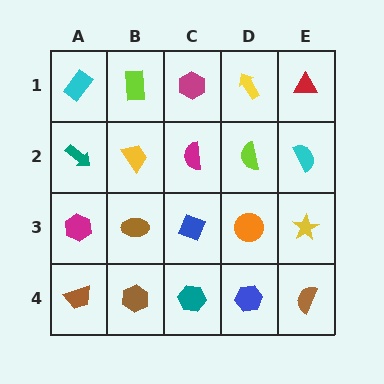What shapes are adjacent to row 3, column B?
A yellow trapezoid (row 2, column B), a brown hexagon (row 4, column B), a magenta hexagon (row 3, column A), a blue diamond (row 3, column C).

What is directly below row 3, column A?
A brown trapezoid.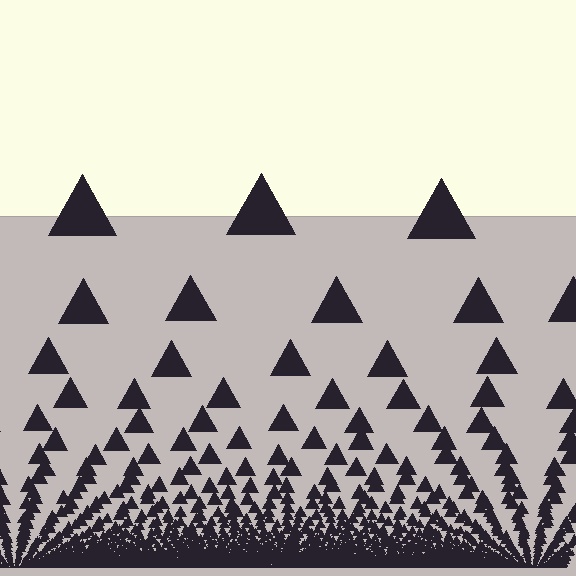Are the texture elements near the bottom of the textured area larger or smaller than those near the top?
Smaller. The gradient is inverted — elements near the bottom are smaller and denser.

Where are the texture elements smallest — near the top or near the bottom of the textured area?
Near the bottom.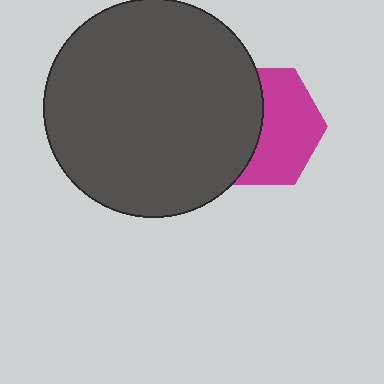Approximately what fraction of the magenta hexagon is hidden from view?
Roughly 46% of the magenta hexagon is hidden behind the dark gray circle.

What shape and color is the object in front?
The object in front is a dark gray circle.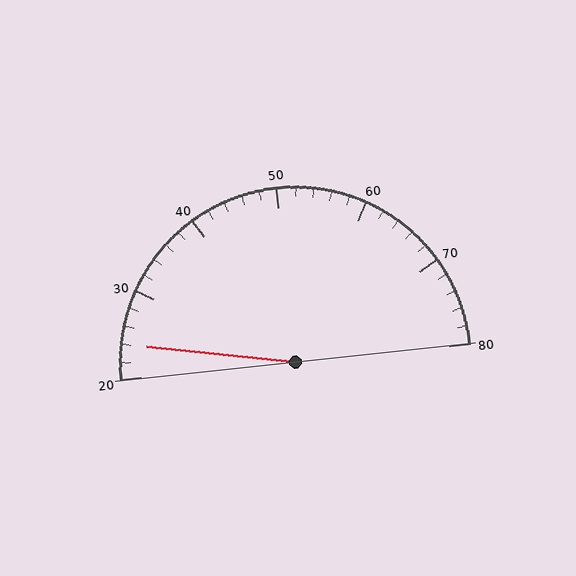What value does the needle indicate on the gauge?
The needle indicates approximately 24.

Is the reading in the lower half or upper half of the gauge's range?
The reading is in the lower half of the range (20 to 80).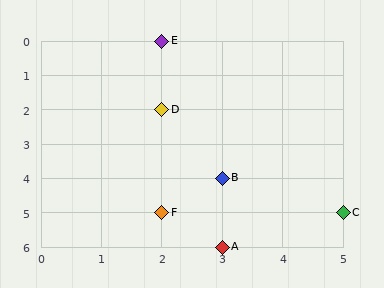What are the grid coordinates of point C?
Point C is at grid coordinates (5, 5).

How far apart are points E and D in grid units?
Points E and D are 2 rows apart.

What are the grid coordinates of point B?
Point B is at grid coordinates (3, 4).